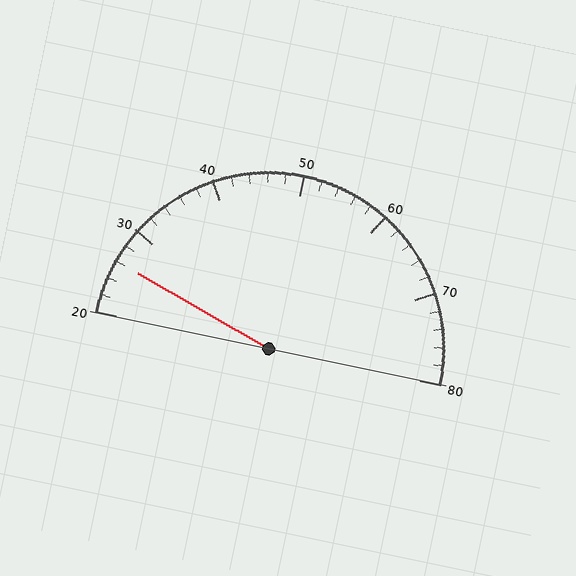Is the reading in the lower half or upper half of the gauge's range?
The reading is in the lower half of the range (20 to 80).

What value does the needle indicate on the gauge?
The needle indicates approximately 26.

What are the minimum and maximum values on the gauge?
The gauge ranges from 20 to 80.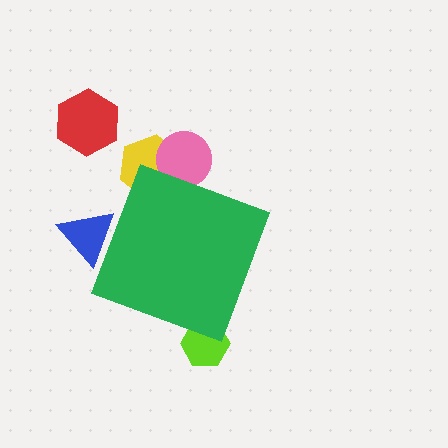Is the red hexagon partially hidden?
No, the red hexagon is fully visible.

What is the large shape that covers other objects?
A green diamond.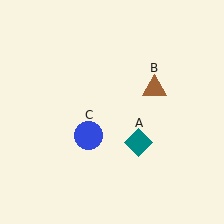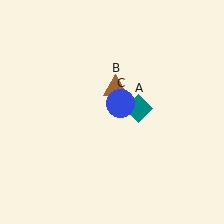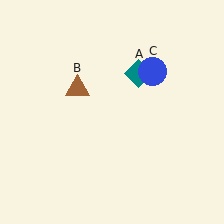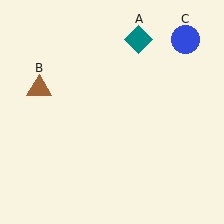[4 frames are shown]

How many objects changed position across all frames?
3 objects changed position: teal diamond (object A), brown triangle (object B), blue circle (object C).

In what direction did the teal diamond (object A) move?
The teal diamond (object A) moved up.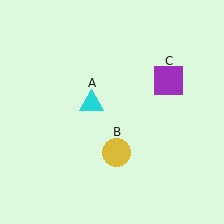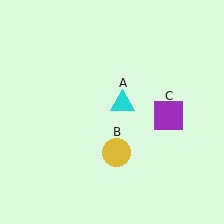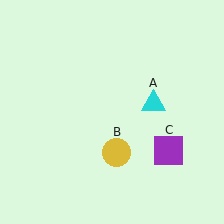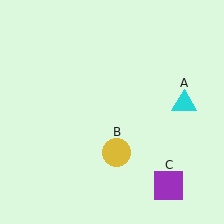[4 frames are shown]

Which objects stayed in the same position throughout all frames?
Yellow circle (object B) remained stationary.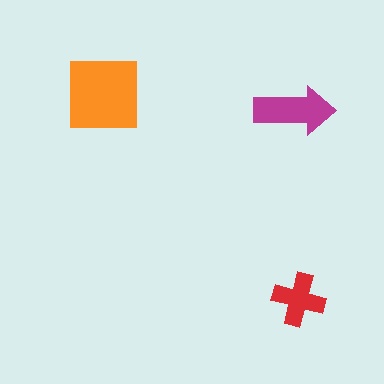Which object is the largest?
The orange square.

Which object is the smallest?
The red cross.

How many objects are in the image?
There are 3 objects in the image.